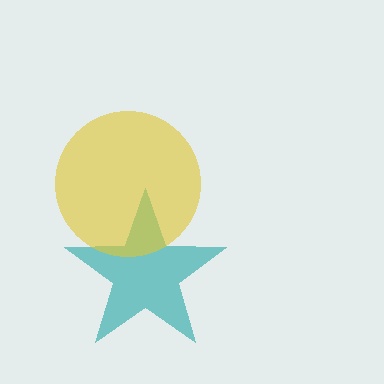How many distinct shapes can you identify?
There are 2 distinct shapes: a teal star, a yellow circle.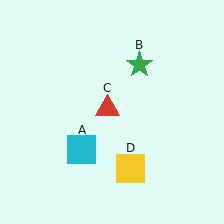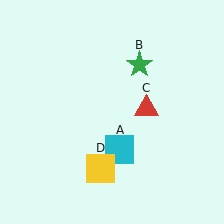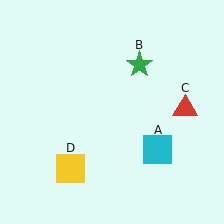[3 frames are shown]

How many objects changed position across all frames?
3 objects changed position: cyan square (object A), red triangle (object C), yellow square (object D).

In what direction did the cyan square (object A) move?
The cyan square (object A) moved right.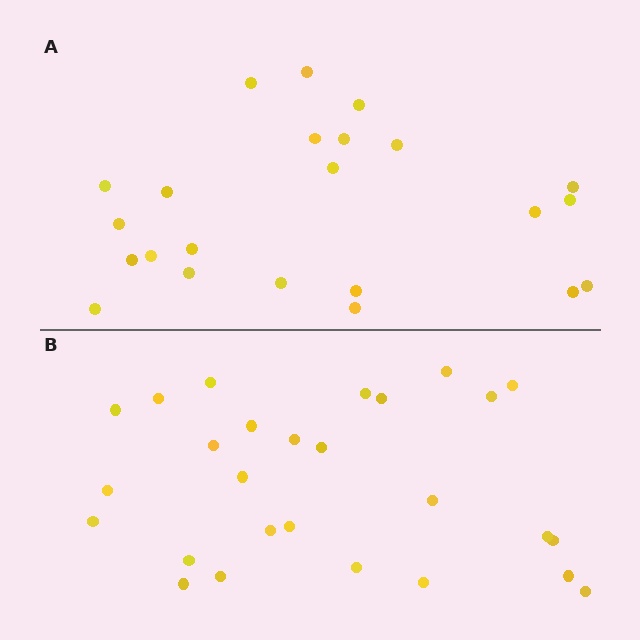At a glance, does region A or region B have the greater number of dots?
Region B (the bottom region) has more dots.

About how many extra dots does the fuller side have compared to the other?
Region B has about 4 more dots than region A.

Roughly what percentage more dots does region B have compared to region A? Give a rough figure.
About 15% more.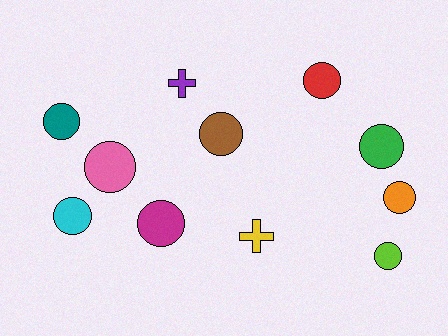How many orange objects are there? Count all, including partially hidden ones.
There is 1 orange object.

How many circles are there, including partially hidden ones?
There are 9 circles.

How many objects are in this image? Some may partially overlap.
There are 11 objects.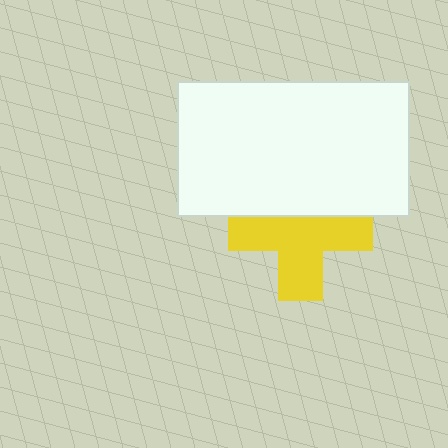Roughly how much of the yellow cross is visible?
About half of it is visible (roughly 64%).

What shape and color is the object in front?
The object in front is a white rectangle.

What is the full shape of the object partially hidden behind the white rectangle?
The partially hidden object is a yellow cross.